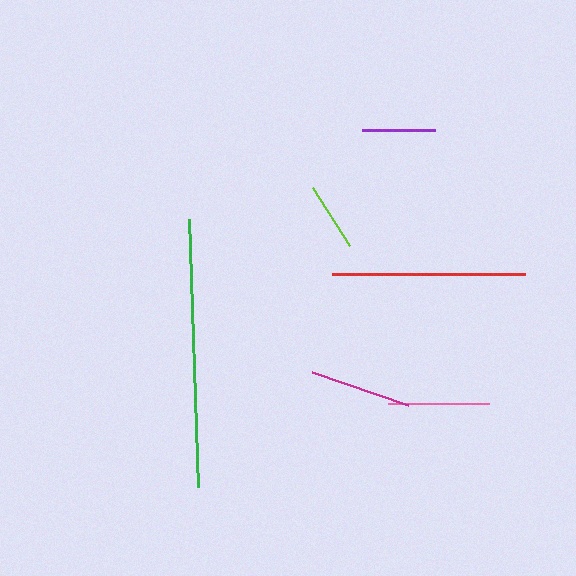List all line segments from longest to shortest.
From longest to shortest: green, red, magenta, pink, purple, lime.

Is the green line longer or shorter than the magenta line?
The green line is longer than the magenta line.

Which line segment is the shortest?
The lime line is the shortest at approximately 68 pixels.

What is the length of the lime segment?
The lime segment is approximately 68 pixels long.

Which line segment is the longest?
The green line is the longest at approximately 268 pixels.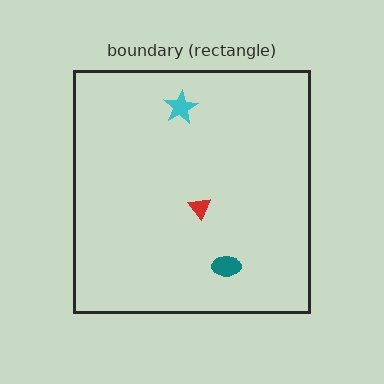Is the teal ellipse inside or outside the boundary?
Inside.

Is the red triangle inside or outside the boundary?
Inside.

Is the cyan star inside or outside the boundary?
Inside.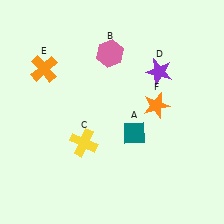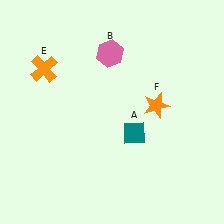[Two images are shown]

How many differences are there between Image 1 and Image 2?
There are 2 differences between the two images.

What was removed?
The purple star (D), the yellow cross (C) were removed in Image 2.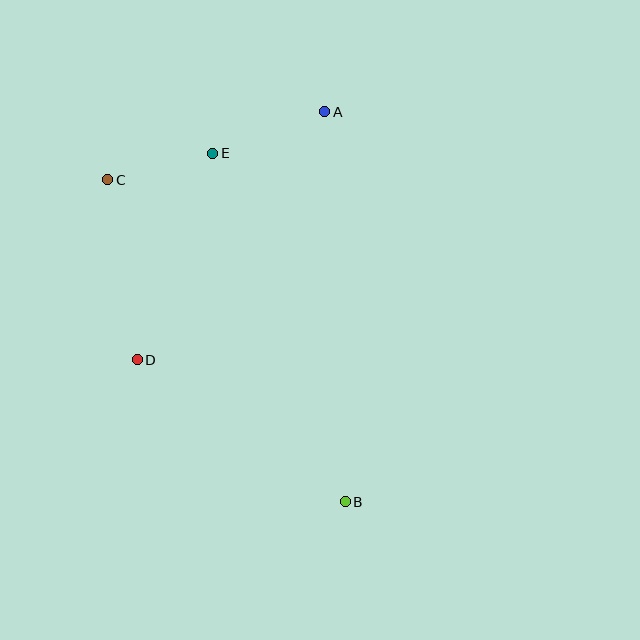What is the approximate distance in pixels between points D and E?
The distance between D and E is approximately 220 pixels.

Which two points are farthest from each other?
Points B and C are farthest from each other.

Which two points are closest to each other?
Points C and E are closest to each other.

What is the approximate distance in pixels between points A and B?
The distance between A and B is approximately 390 pixels.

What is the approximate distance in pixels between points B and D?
The distance between B and D is approximately 252 pixels.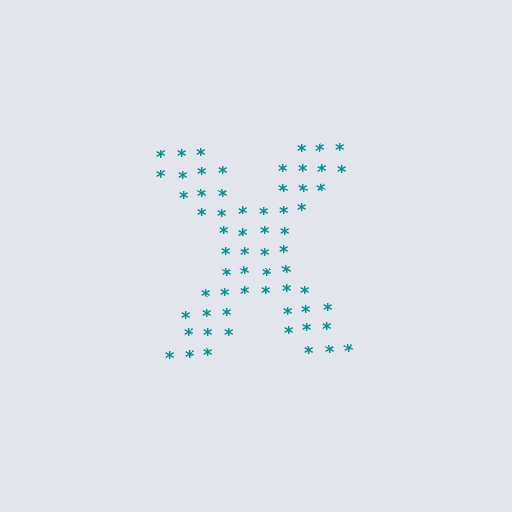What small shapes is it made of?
It is made of small asterisks.